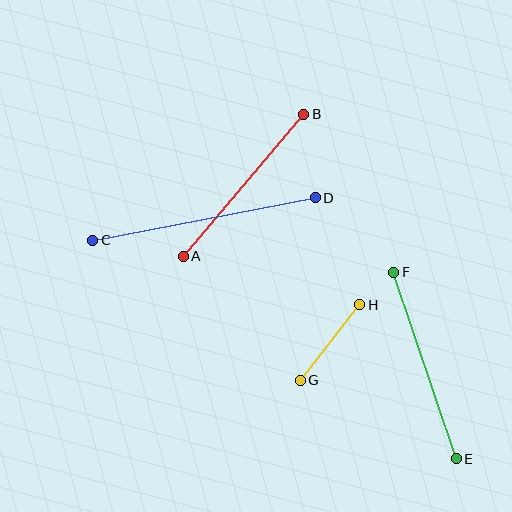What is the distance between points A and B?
The distance is approximately 186 pixels.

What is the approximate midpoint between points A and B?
The midpoint is at approximately (244, 185) pixels.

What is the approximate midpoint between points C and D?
The midpoint is at approximately (204, 219) pixels.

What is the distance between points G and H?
The distance is approximately 96 pixels.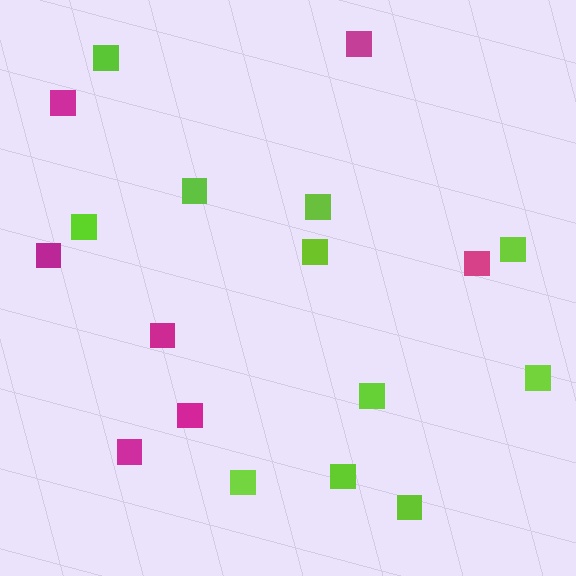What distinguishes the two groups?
There are 2 groups: one group of magenta squares (7) and one group of lime squares (11).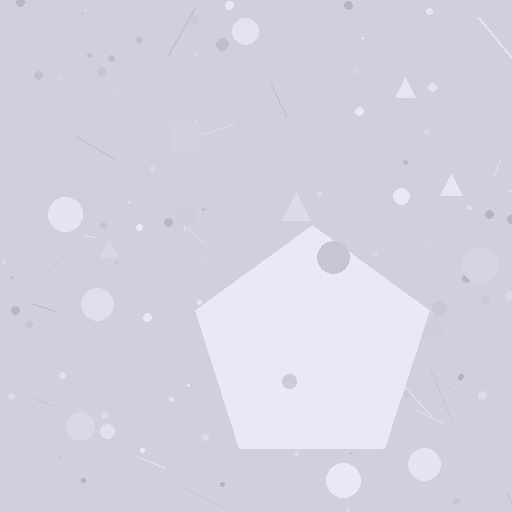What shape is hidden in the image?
A pentagon is hidden in the image.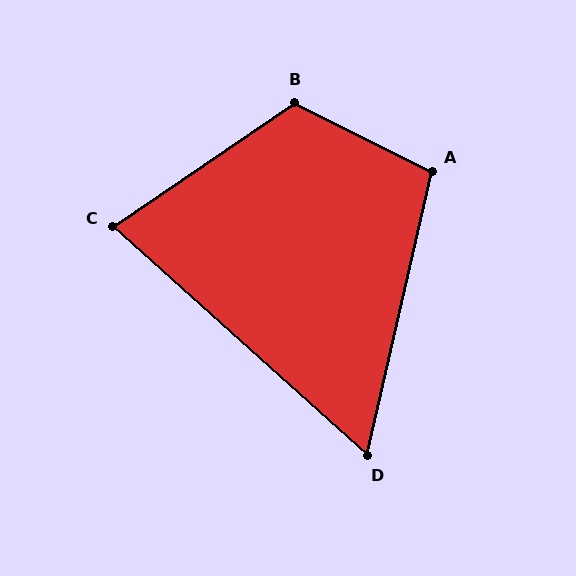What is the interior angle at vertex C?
Approximately 76 degrees (acute).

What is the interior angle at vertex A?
Approximately 104 degrees (obtuse).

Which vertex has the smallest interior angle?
D, at approximately 61 degrees.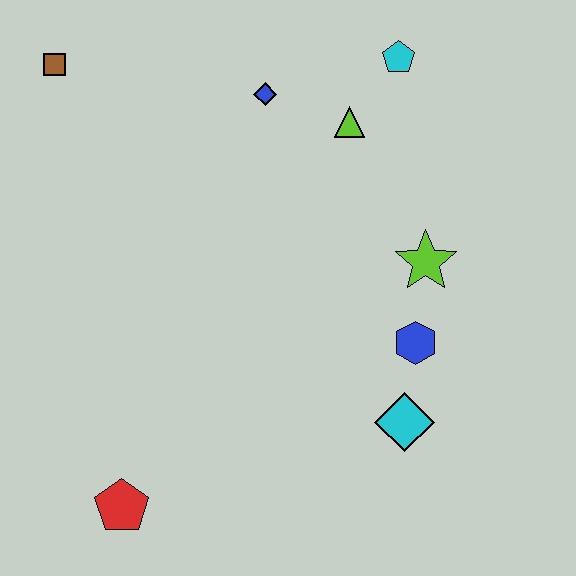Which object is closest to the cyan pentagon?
The lime triangle is closest to the cyan pentagon.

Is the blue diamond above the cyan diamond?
Yes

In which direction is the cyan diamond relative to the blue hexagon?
The cyan diamond is below the blue hexagon.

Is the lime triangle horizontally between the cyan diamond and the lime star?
No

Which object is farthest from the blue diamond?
The red pentagon is farthest from the blue diamond.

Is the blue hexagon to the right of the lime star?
No